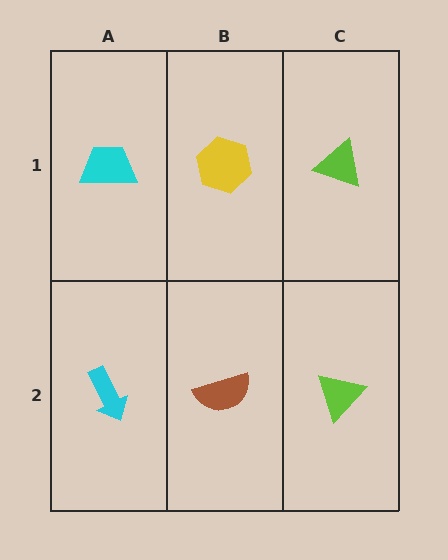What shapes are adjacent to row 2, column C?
A lime triangle (row 1, column C), a brown semicircle (row 2, column B).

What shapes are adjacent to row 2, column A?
A cyan trapezoid (row 1, column A), a brown semicircle (row 2, column B).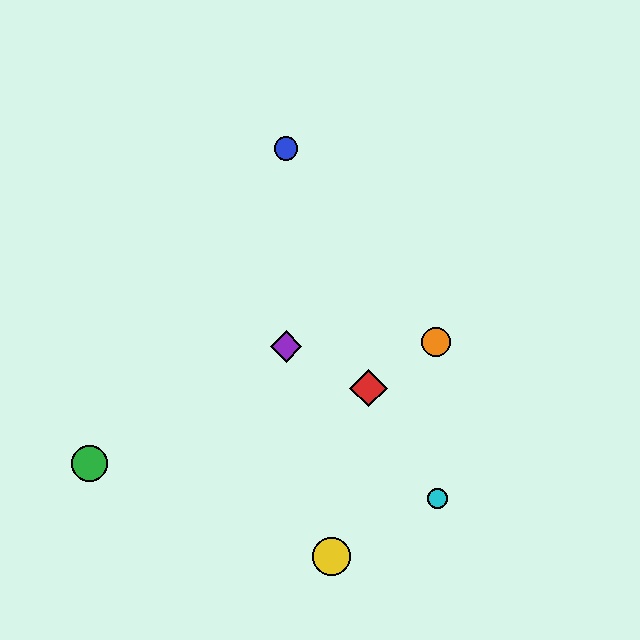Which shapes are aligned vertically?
The blue circle, the purple diamond are aligned vertically.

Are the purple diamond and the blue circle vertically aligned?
Yes, both are at x≈286.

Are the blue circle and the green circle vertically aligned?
No, the blue circle is at x≈286 and the green circle is at x≈89.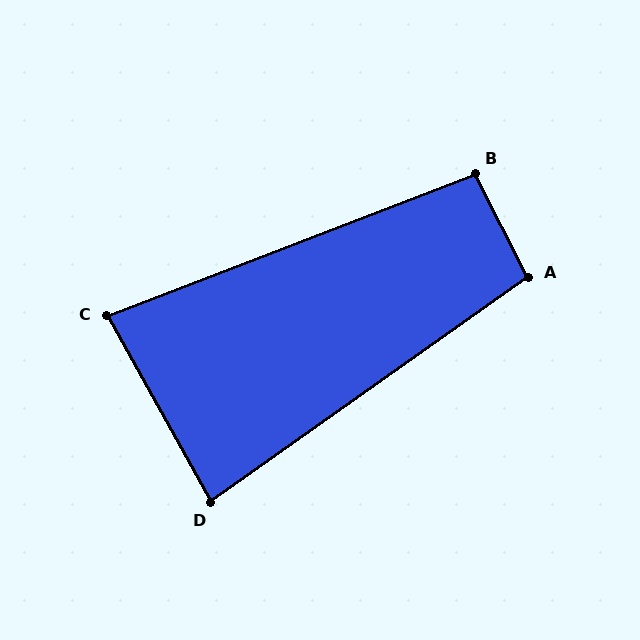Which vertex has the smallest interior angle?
C, at approximately 82 degrees.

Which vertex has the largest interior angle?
A, at approximately 98 degrees.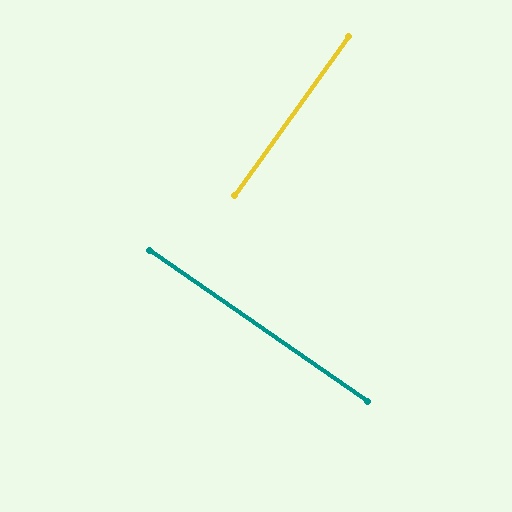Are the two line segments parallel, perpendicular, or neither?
Perpendicular — they meet at approximately 89°.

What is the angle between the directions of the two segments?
Approximately 89 degrees.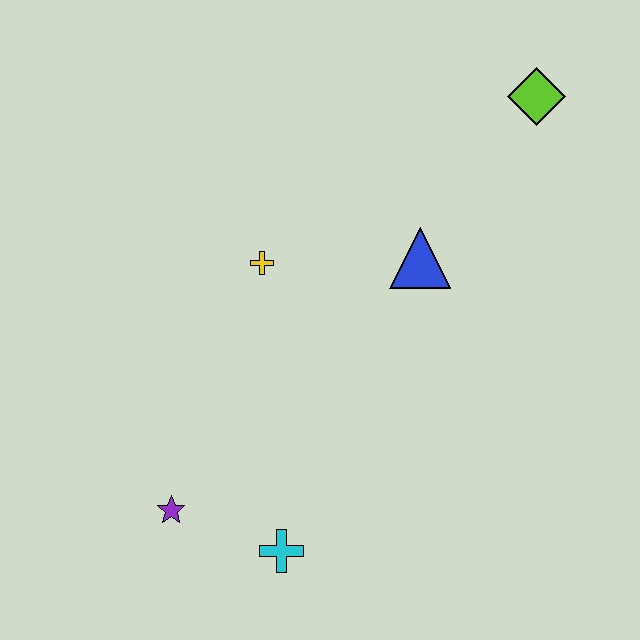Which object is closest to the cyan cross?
The purple star is closest to the cyan cross.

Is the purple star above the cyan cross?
Yes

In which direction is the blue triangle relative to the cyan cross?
The blue triangle is above the cyan cross.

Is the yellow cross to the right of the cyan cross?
No